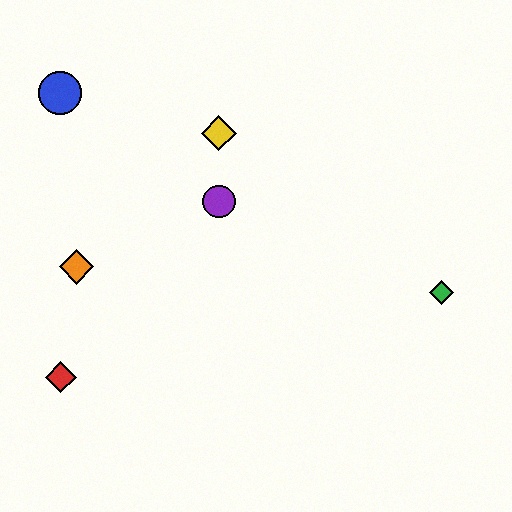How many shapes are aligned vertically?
2 shapes (the yellow diamond, the purple circle) are aligned vertically.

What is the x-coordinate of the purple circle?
The purple circle is at x≈219.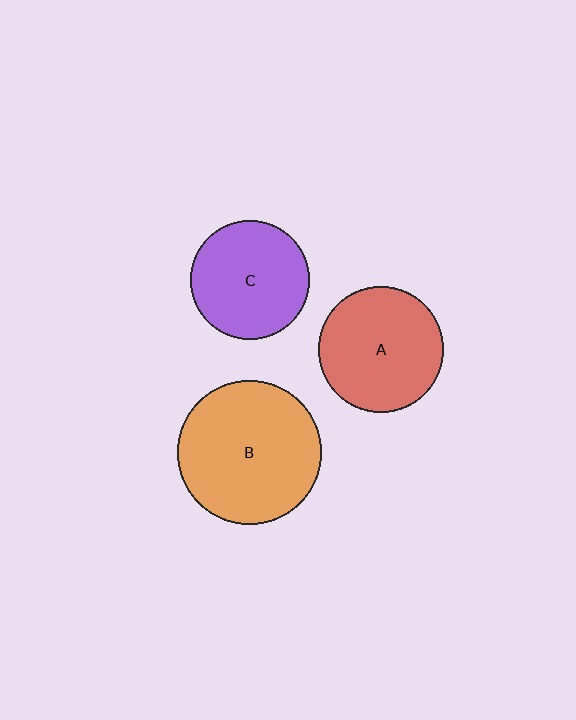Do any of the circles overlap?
No, none of the circles overlap.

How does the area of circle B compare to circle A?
Approximately 1.3 times.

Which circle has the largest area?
Circle B (orange).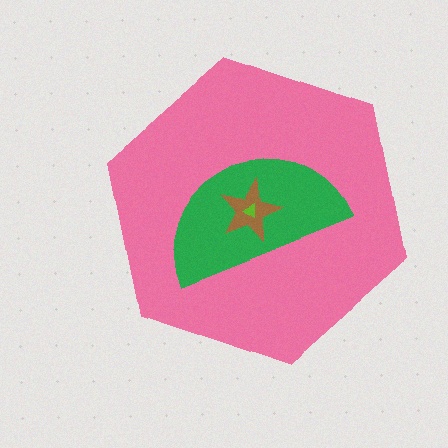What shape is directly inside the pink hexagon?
The green semicircle.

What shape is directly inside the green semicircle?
The brown star.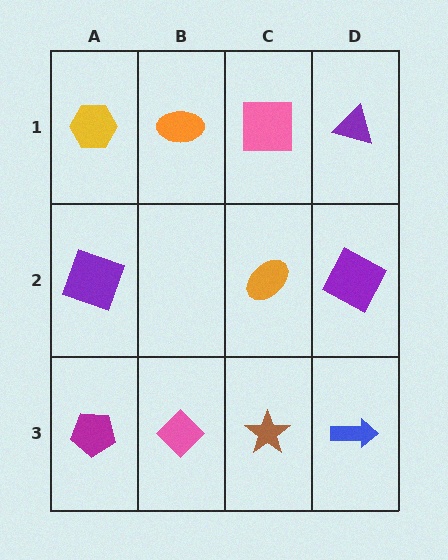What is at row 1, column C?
A pink square.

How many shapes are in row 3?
4 shapes.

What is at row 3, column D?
A blue arrow.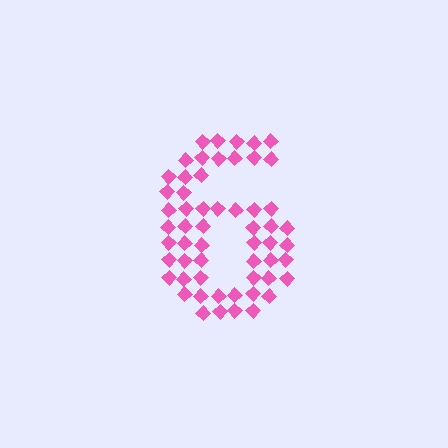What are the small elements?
The small elements are diamonds.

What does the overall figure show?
The overall figure shows the digit 6.